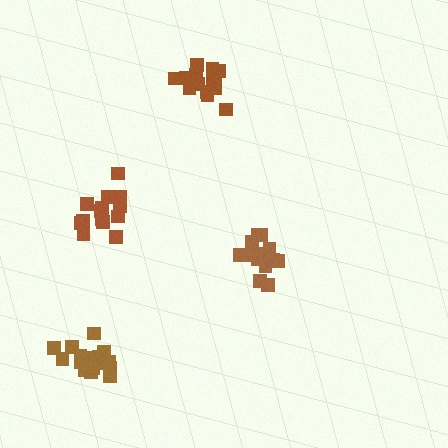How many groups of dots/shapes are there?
There are 4 groups.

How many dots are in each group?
Group 1: 18 dots, Group 2: 15 dots, Group 3: 16 dots, Group 4: 15 dots (64 total).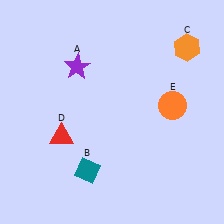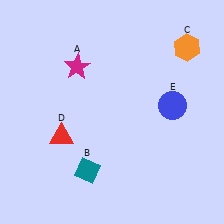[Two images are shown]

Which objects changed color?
A changed from purple to magenta. E changed from orange to blue.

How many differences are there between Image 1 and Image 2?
There are 2 differences between the two images.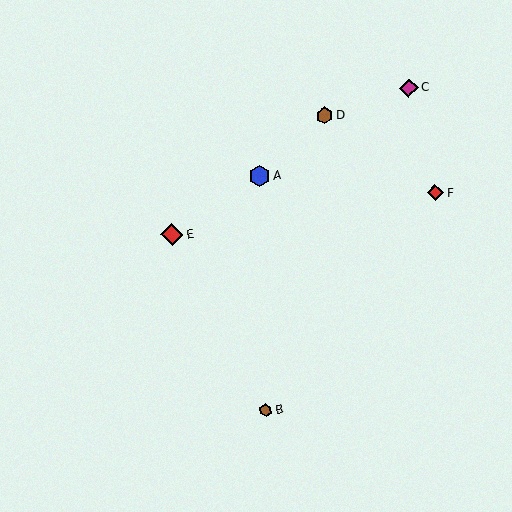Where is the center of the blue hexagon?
The center of the blue hexagon is at (259, 176).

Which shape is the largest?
The red diamond (labeled E) is the largest.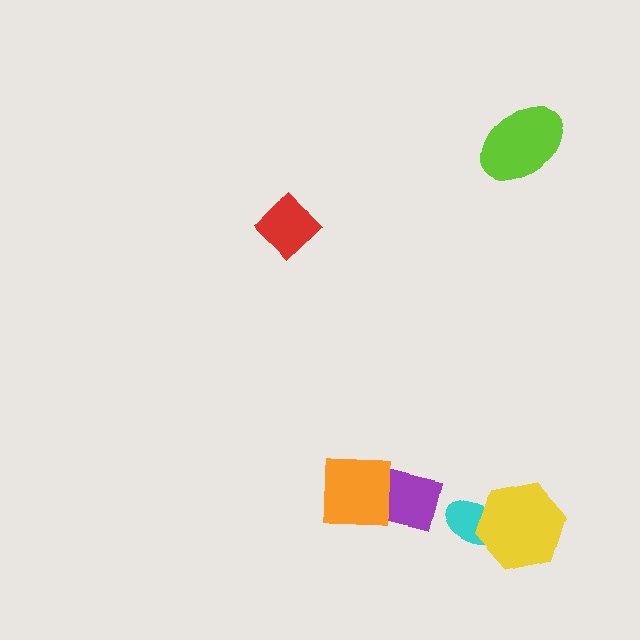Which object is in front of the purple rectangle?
The orange square is in front of the purple rectangle.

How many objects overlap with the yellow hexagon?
1 object overlaps with the yellow hexagon.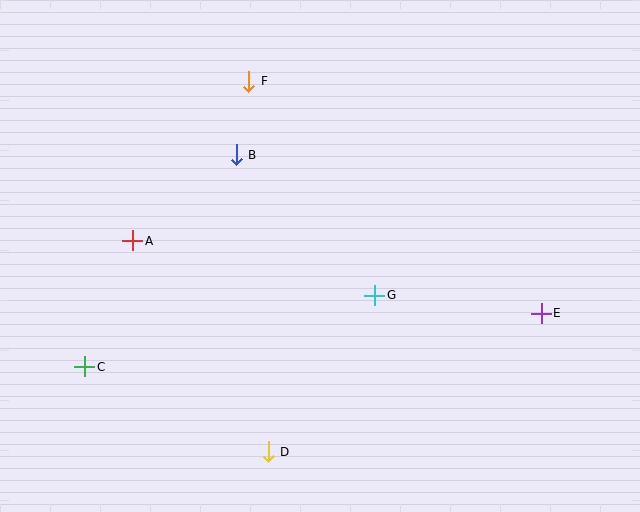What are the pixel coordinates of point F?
Point F is at (249, 81).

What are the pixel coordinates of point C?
Point C is at (85, 367).